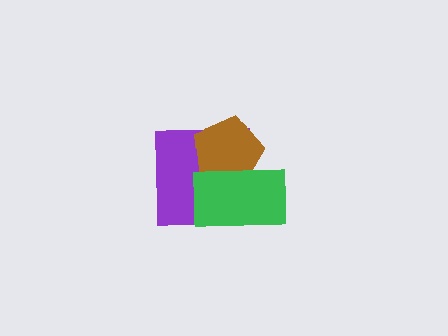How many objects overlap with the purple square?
2 objects overlap with the purple square.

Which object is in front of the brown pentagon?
The green rectangle is in front of the brown pentagon.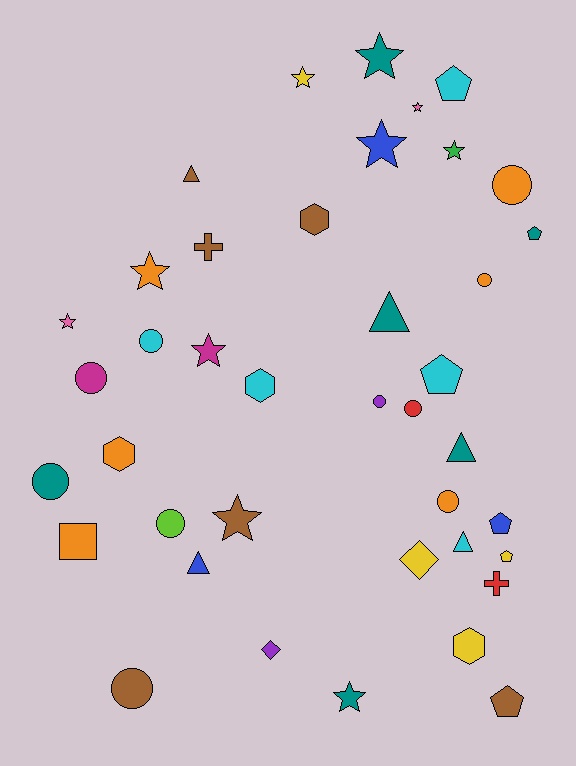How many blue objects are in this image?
There are 3 blue objects.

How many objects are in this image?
There are 40 objects.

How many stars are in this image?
There are 10 stars.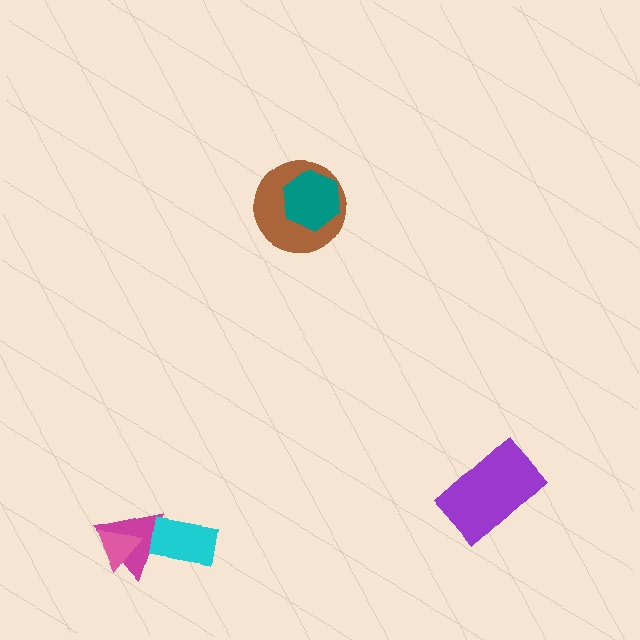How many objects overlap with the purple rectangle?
0 objects overlap with the purple rectangle.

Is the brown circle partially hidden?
Yes, it is partially covered by another shape.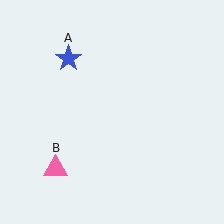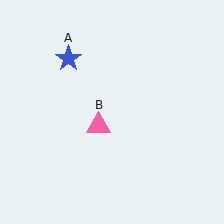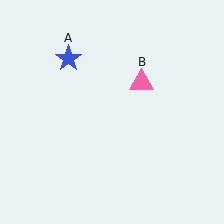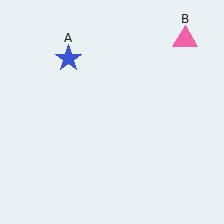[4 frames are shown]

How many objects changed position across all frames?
1 object changed position: pink triangle (object B).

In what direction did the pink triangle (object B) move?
The pink triangle (object B) moved up and to the right.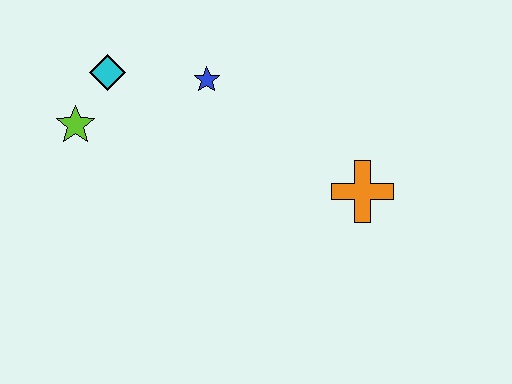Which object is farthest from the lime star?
The orange cross is farthest from the lime star.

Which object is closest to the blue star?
The cyan diamond is closest to the blue star.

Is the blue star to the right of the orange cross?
No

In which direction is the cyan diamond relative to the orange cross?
The cyan diamond is to the left of the orange cross.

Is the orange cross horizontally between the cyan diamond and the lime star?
No